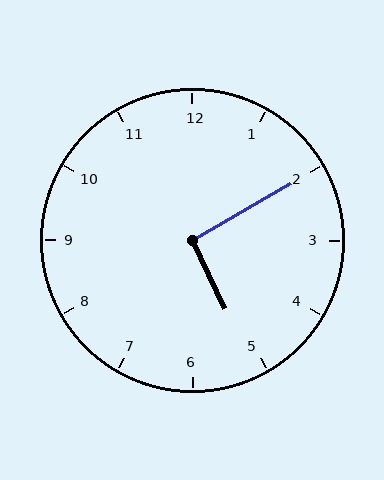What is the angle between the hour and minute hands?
Approximately 95 degrees.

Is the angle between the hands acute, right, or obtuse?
It is right.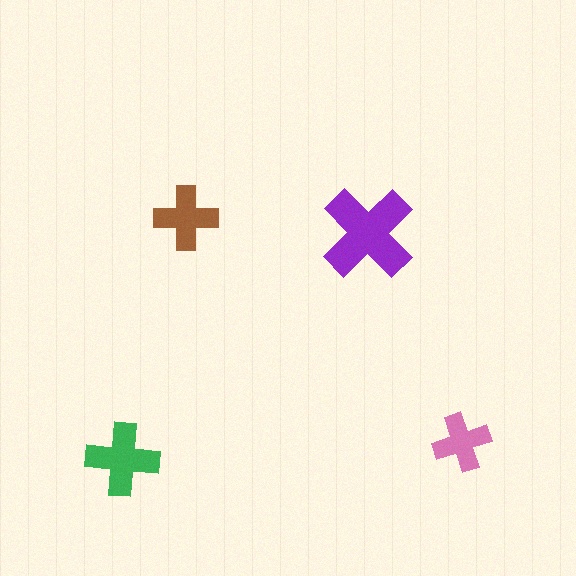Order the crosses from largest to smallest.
the purple one, the green one, the brown one, the pink one.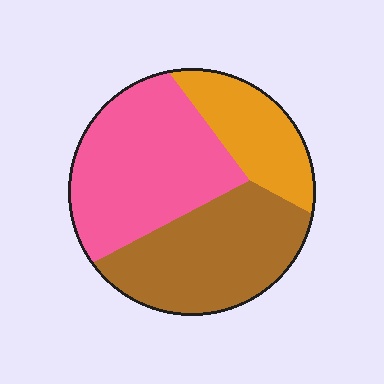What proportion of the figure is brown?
Brown takes up between a quarter and a half of the figure.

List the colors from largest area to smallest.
From largest to smallest: pink, brown, orange.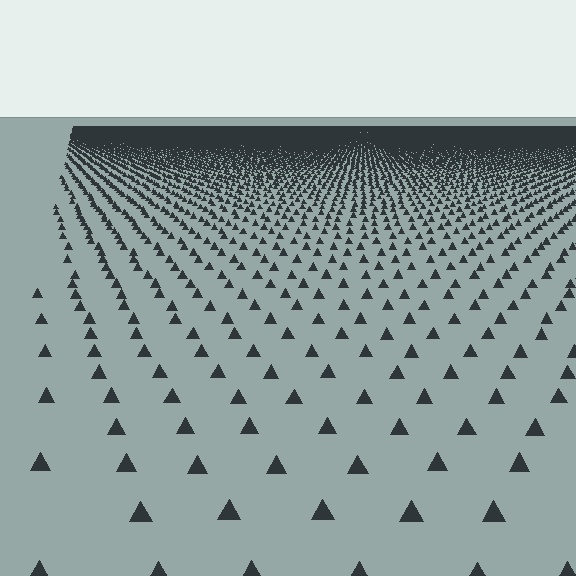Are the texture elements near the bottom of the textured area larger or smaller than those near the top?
Larger. Near the bottom, elements are closer to the viewer and appear at a bigger on-screen size.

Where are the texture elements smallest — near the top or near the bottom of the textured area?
Near the top.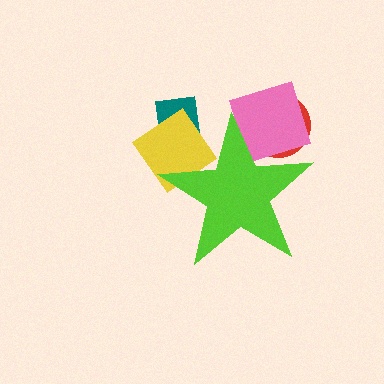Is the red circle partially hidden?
Yes, the red circle is partially hidden behind the lime star.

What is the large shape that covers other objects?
A lime star.